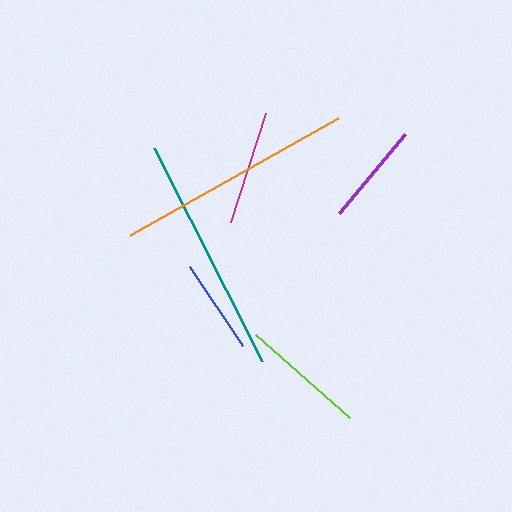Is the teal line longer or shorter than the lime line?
The teal line is longer than the lime line.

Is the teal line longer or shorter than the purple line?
The teal line is longer than the purple line.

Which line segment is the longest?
The teal line is the longest at approximately 240 pixels.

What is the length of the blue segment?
The blue segment is approximately 96 pixels long.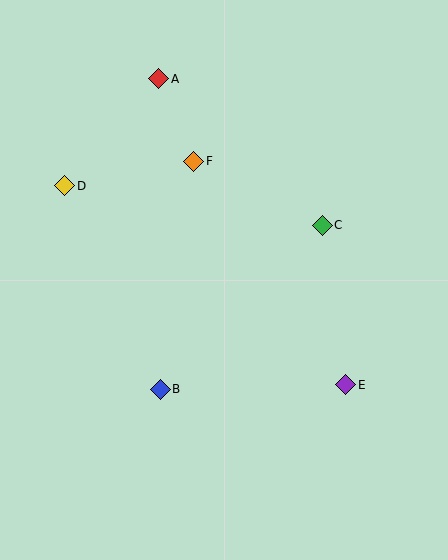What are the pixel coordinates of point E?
Point E is at (346, 385).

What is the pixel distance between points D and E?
The distance between D and E is 344 pixels.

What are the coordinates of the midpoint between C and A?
The midpoint between C and A is at (240, 152).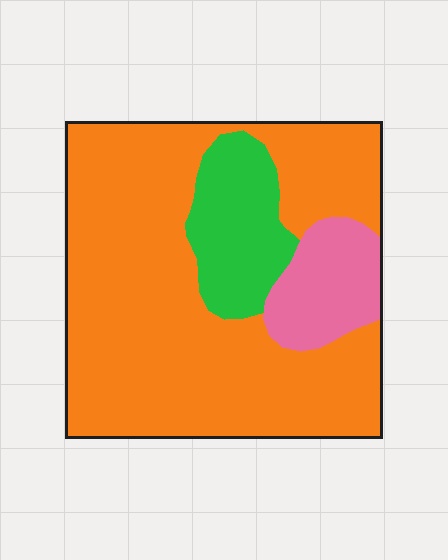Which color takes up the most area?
Orange, at roughly 75%.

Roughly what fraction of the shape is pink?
Pink takes up about one eighth (1/8) of the shape.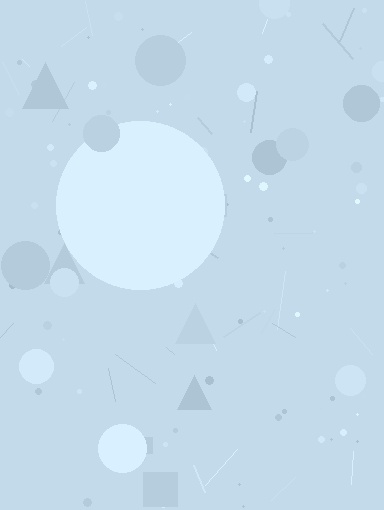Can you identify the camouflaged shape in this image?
The camouflaged shape is a circle.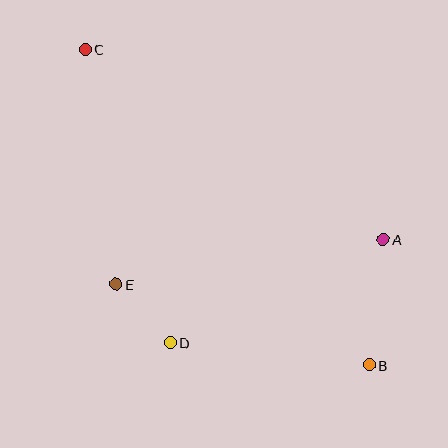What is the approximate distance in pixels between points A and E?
The distance between A and E is approximately 271 pixels.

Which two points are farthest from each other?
Points B and C are farthest from each other.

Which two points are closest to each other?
Points D and E are closest to each other.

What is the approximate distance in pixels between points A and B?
The distance between A and B is approximately 126 pixels.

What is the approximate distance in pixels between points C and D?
The distance between C and D is approximately 305 pixels.